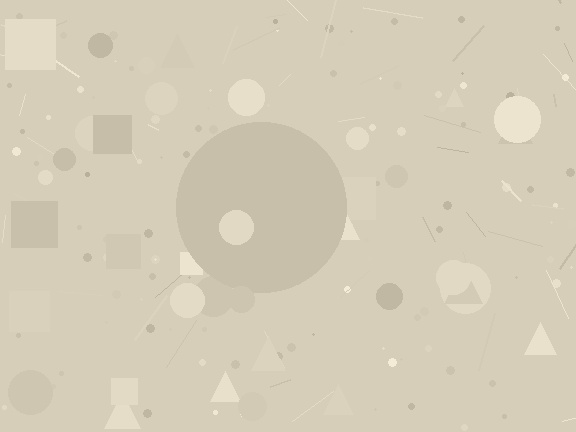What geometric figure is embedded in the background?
A circle is embedded in the background.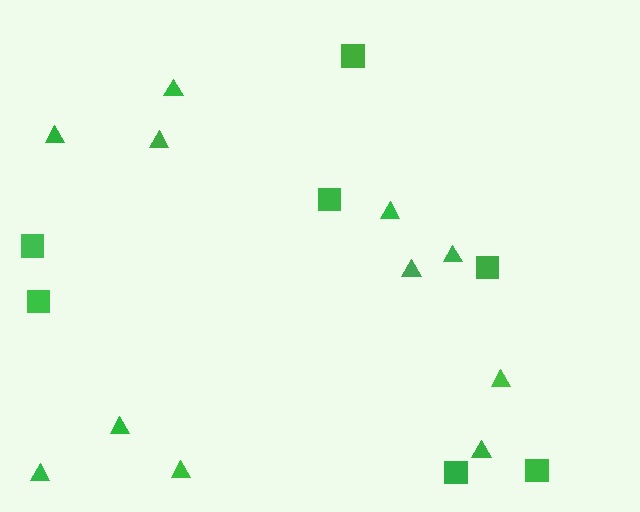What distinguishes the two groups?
There are 2 groups: one group of squares (7) and one group of triangles (11).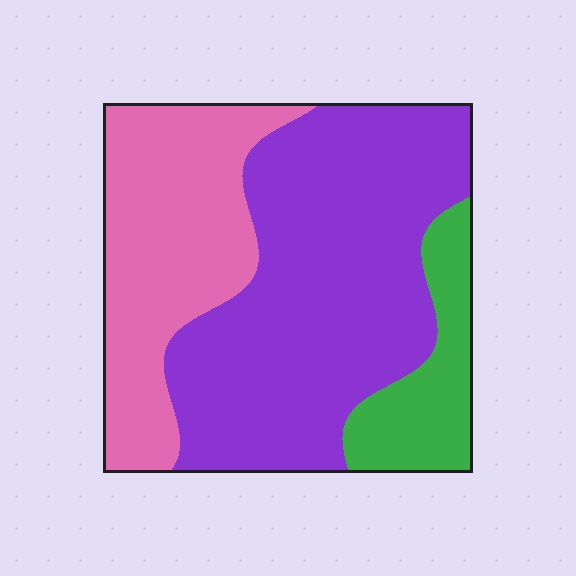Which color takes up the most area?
Purple, at roughly 55%.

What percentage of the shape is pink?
Pink covers around 30% of the shape.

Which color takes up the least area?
Green, at roughly 15%.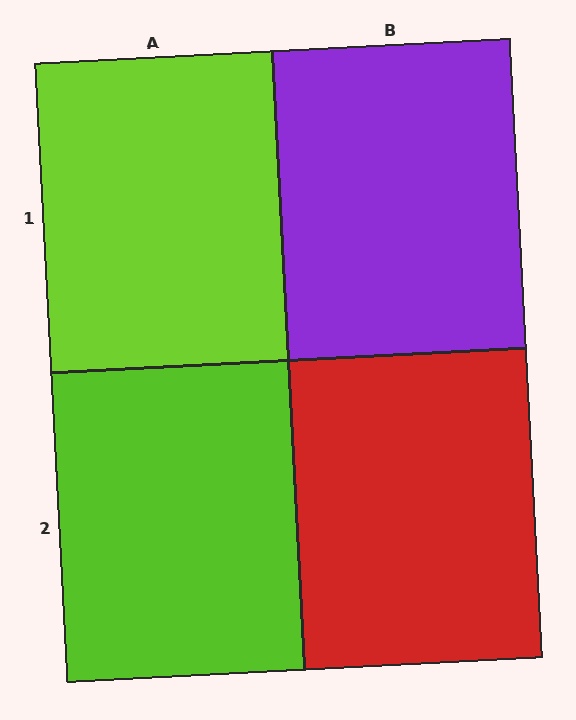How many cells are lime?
2 cells are lime.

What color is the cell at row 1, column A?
Lime.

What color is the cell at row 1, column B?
Purple.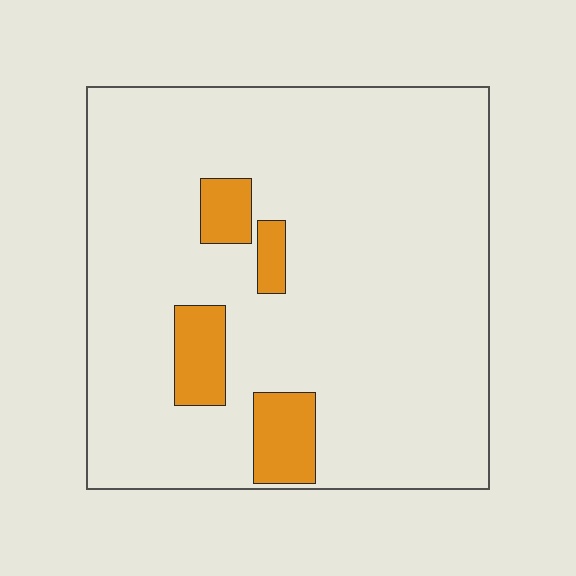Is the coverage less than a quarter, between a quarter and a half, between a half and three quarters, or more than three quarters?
Less than a quarter.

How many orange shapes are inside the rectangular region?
4.